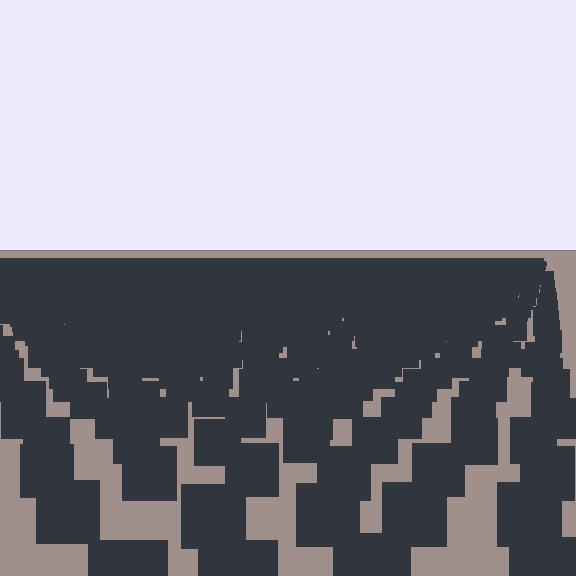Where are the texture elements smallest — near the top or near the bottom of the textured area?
Near the top.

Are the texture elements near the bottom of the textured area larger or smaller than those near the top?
Larger. Near the bottom, elements are closer to the viewer and appear at a bigger on-screen size.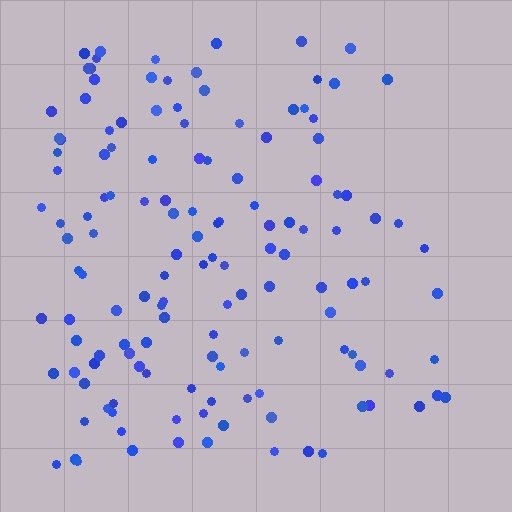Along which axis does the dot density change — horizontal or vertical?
Horizontal.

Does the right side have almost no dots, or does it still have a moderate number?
Still a moderate number, just noticeably fewer than the left.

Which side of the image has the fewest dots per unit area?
The right.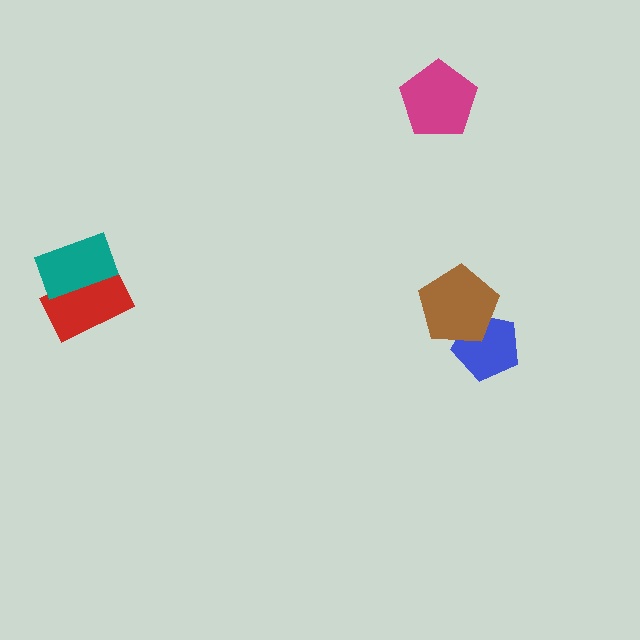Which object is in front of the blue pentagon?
The brown pentagon is in front of the blue pentagon.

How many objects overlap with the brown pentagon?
1 object overlaps with the brown pentagon.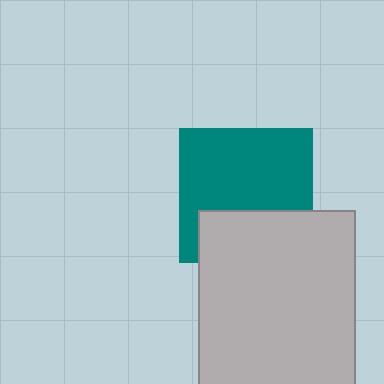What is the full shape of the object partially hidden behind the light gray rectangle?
The partially hidden object is a teal square.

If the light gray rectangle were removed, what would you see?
You would see the complete teal square.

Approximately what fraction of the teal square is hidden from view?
Roughly 34% of the teal square is hidden behind the light gray rectangle.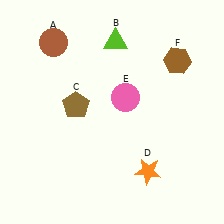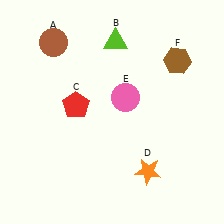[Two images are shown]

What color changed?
The pentagon (C) changed from brown in Image 1 to red in Image 2.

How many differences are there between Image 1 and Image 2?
There is 1 difference between the two images.